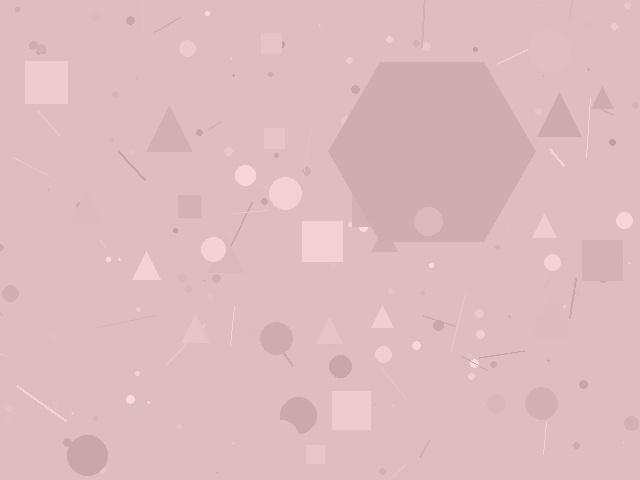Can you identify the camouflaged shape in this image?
The camouflaged shape is a hexagon.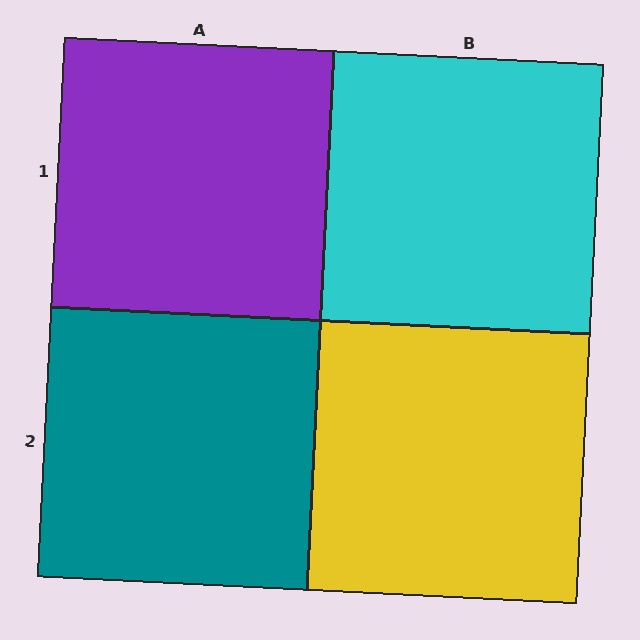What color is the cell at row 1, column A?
Purple.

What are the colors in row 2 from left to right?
Teal, yellow.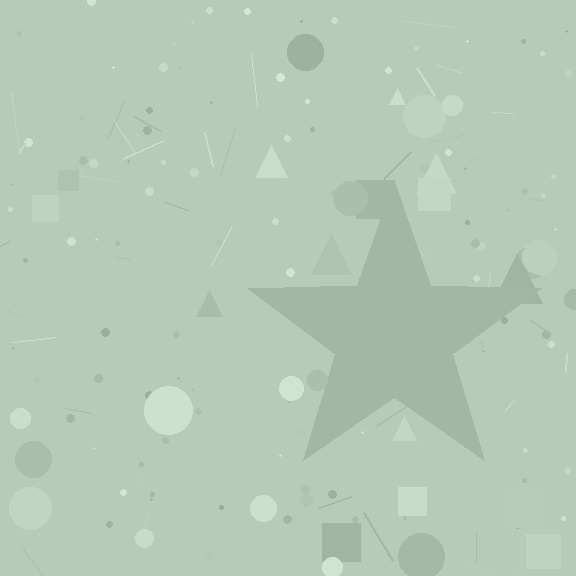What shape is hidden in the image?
A star is hidden in the image.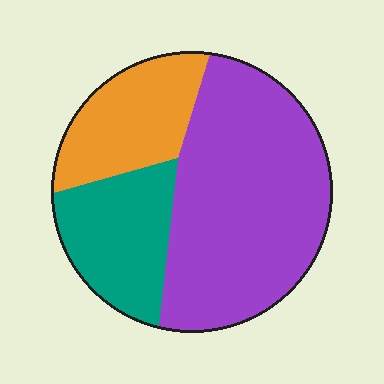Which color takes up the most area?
Purple, at roughly 55%.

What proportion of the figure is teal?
Teal covers around 20% of the figure.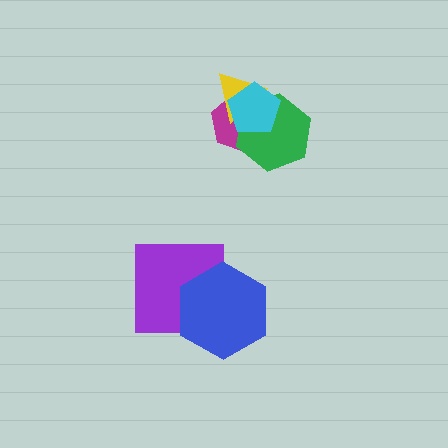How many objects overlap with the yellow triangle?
3 objects overlap with the yellow triangle.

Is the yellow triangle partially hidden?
Yes, it is partially covered by another shape.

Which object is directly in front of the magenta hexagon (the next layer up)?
The yellow triangle is directly in front of the magenta hexagon.